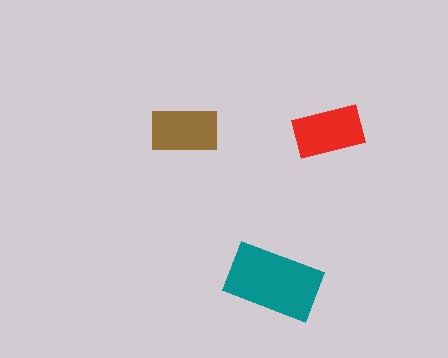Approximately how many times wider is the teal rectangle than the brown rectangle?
About 1.5 times wider.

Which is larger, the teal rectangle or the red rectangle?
The teal one.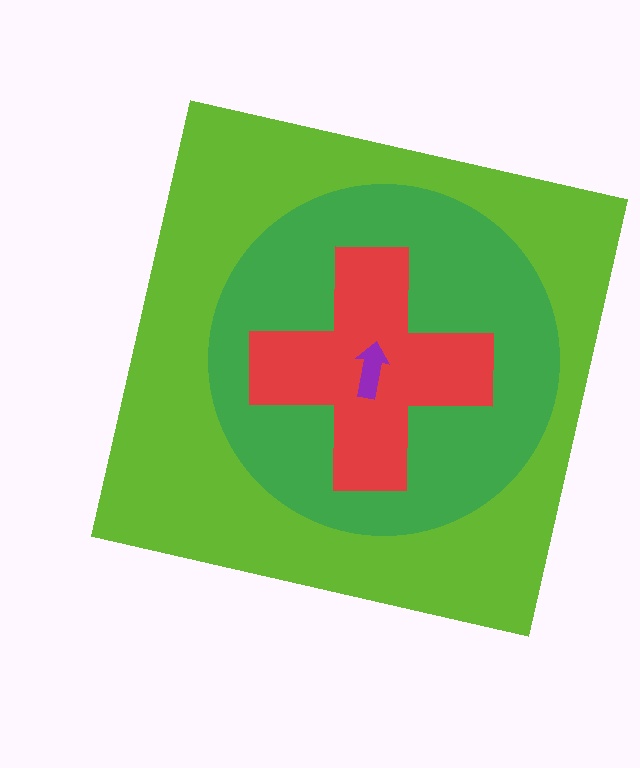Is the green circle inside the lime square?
Yes.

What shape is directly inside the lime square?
The green circle.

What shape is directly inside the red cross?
The purple arrow.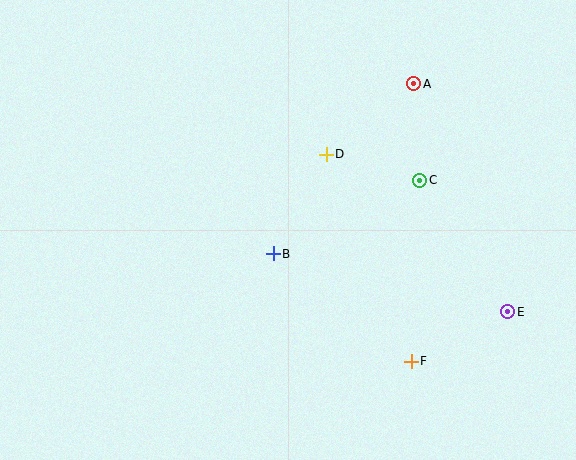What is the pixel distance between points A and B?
The distance between A and B is 220 pixels.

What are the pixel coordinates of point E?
Point E is at (508, 312).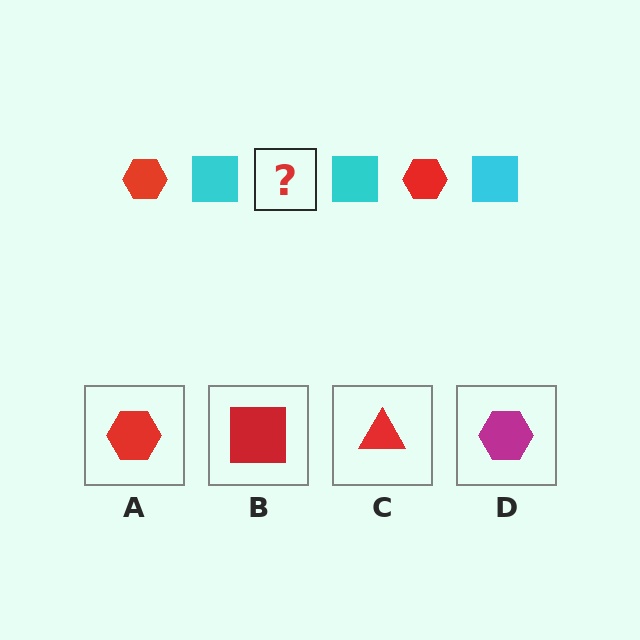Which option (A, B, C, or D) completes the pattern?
A.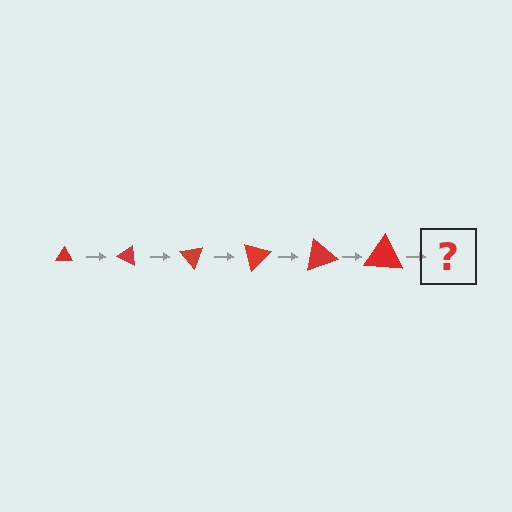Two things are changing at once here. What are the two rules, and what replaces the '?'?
The two rules are that the triangle grows larger each step and it rotates 25 degrees each step. The '?' should be a triangle, larger than the previous one and rotated 150 degrees from the start.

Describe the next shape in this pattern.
It should be a triangle, larger than the previous one and rotated 150 degrees from the start.